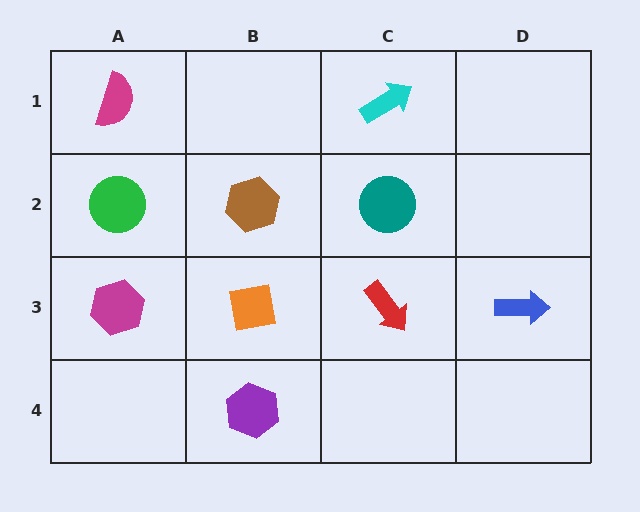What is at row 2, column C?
A teal circle.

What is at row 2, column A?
A green circle.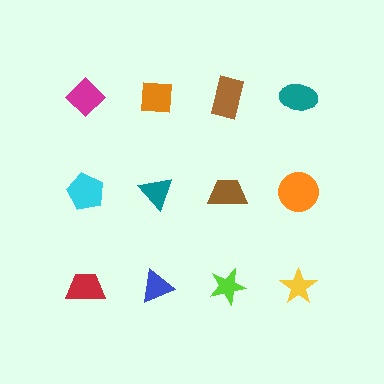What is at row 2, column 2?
A teal triangle.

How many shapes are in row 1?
4 shapes.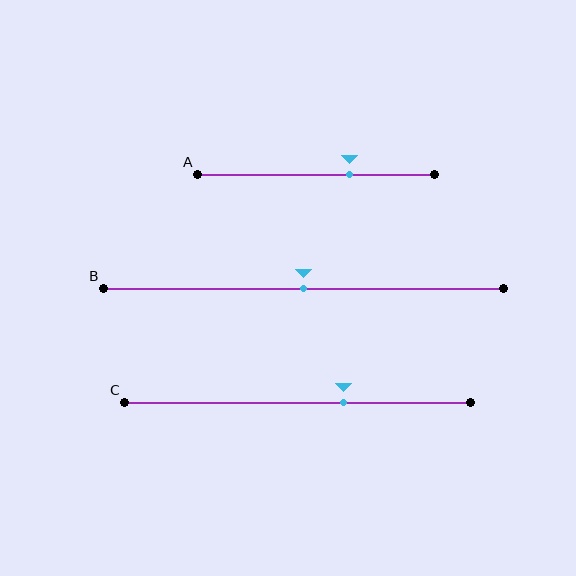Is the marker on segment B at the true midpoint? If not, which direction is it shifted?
Yes, the marker on segment B is at the true midpoint.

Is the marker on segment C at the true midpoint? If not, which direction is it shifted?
No, the marker on segment C is shifted to the right by about 13% of the segment length.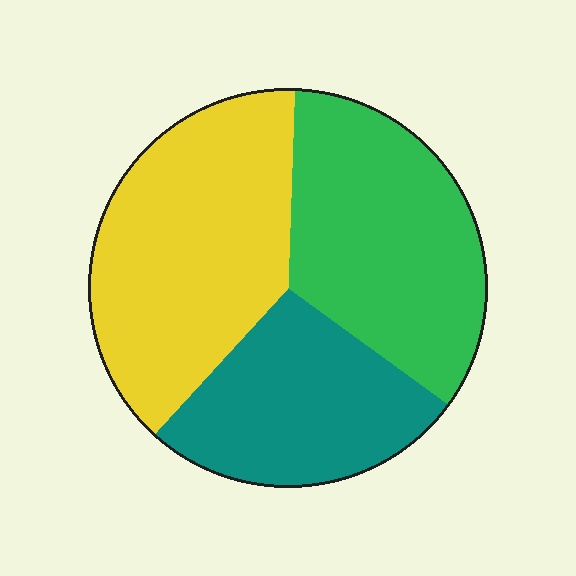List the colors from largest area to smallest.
From largest to smallest: yellow, green, teal.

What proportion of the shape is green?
Green covers 34% of the shape.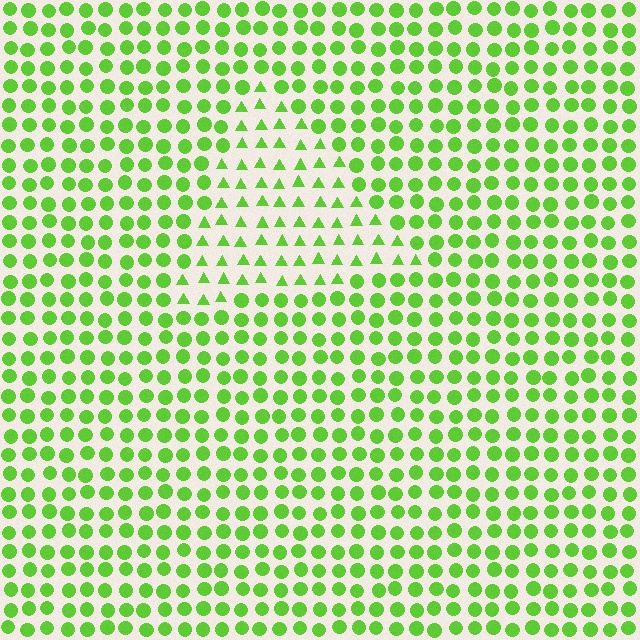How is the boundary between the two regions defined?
The boundary is defined by a change in element shape: triangles inside vs. circles outside. All elements share the same color and spacing.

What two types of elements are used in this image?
The image uses triangles inside the triangle region and circles outside it.